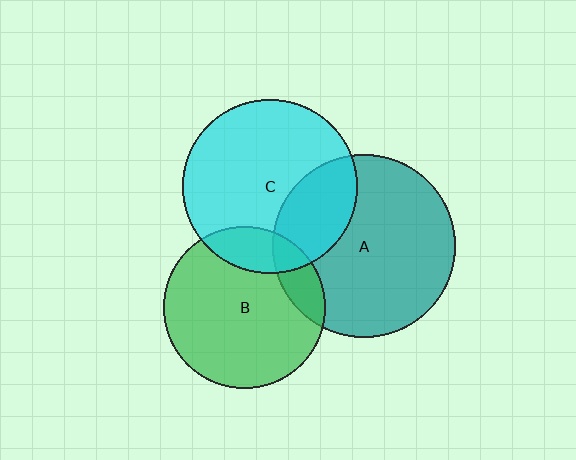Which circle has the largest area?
Circle A (teal).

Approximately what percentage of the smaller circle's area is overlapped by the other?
Approximately 30%.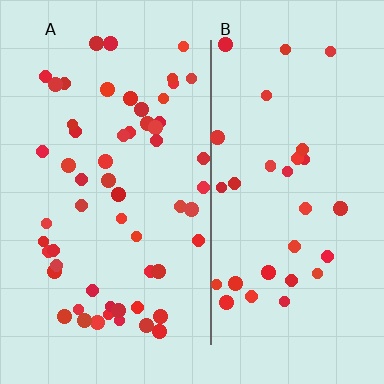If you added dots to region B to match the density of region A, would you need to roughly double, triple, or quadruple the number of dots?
Approximately double.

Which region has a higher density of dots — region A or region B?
A (the left).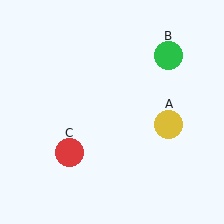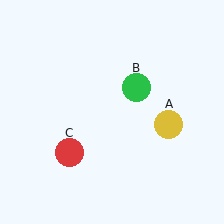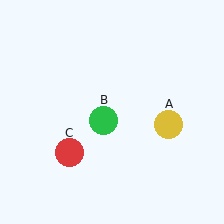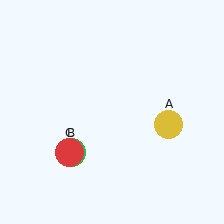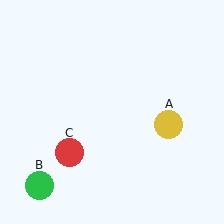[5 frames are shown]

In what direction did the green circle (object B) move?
The green circle (object B) moved down and to the left.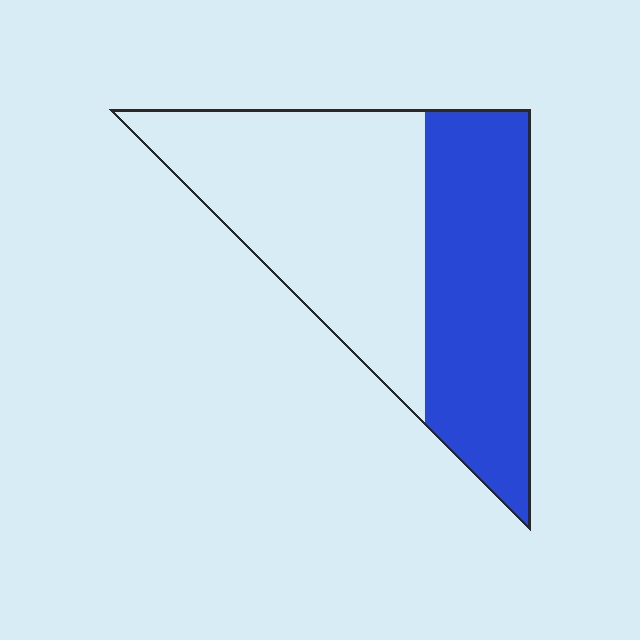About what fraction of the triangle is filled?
About two fifths (2/5).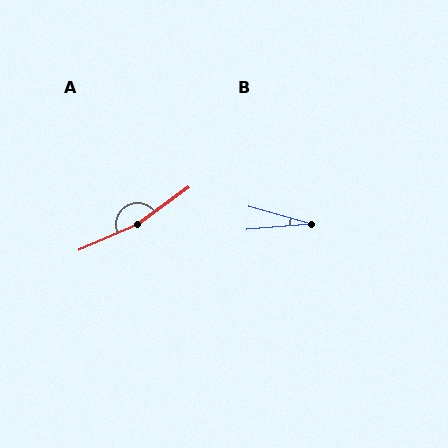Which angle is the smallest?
B, at approximately 20 degrees.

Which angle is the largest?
A, at approximately 167 degrees.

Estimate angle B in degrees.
Approximately 20 degrees.